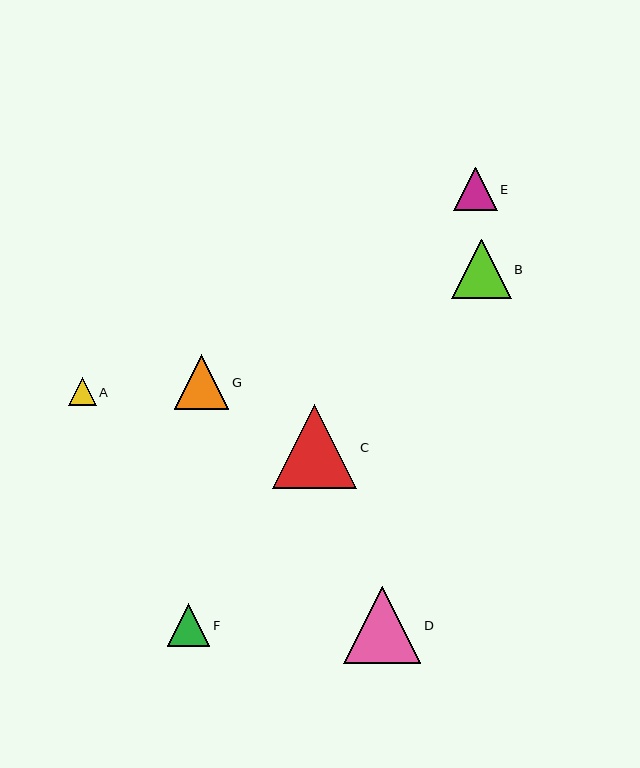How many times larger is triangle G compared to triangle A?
Triangle G is approximately 2.0 times the size of triangle A.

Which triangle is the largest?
Triangle C is the largest with a size of approximately 84 pixels.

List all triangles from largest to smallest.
From largest to smallest: C, D, B, G, E, F, A.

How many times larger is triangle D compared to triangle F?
Triangle D is approximately 1.8 times the size of triangle F.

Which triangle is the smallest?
Triangle A is the smallest with a size of approximately 28 pixels.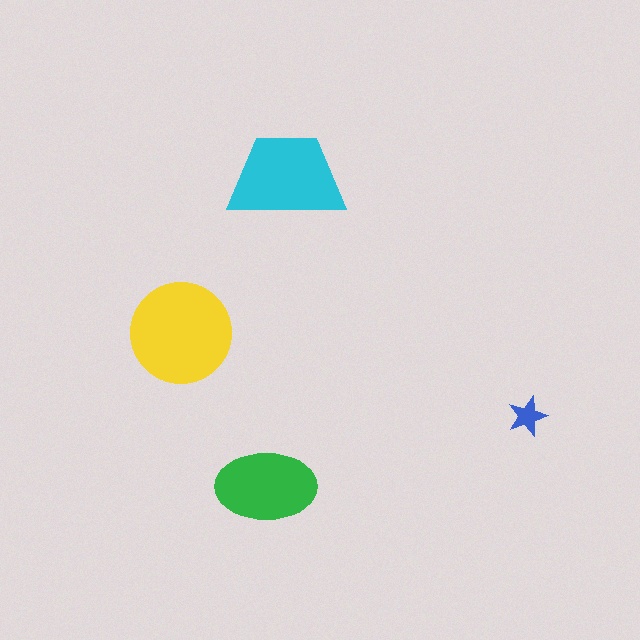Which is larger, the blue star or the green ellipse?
The green ellipse.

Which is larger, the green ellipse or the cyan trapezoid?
The cyan trapezoid.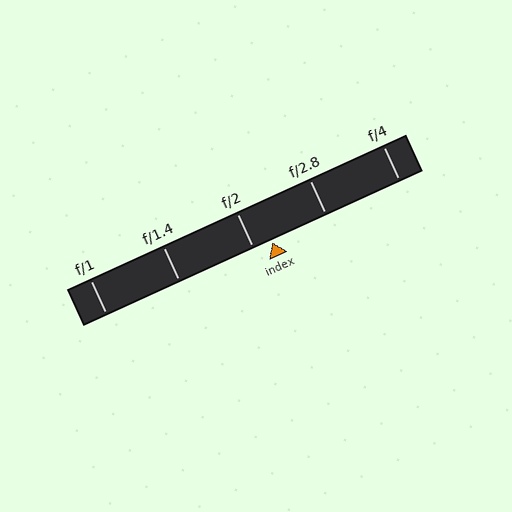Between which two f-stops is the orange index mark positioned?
The index mark is between f/2 and f/2.8.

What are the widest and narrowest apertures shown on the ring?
The widest aperture shown is f/1 and the narrowest is f/4.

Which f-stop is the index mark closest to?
The index mark is closest to f/2.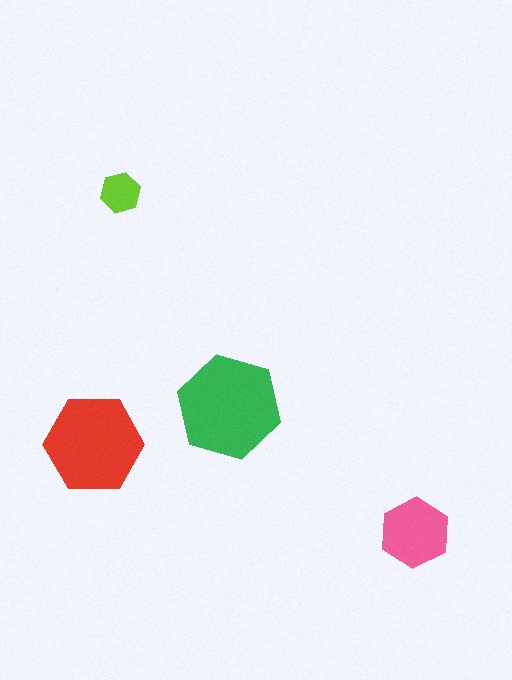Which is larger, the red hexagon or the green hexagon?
The green one.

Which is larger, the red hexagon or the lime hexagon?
The red one.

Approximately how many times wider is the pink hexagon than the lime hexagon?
About 1.5 times wider.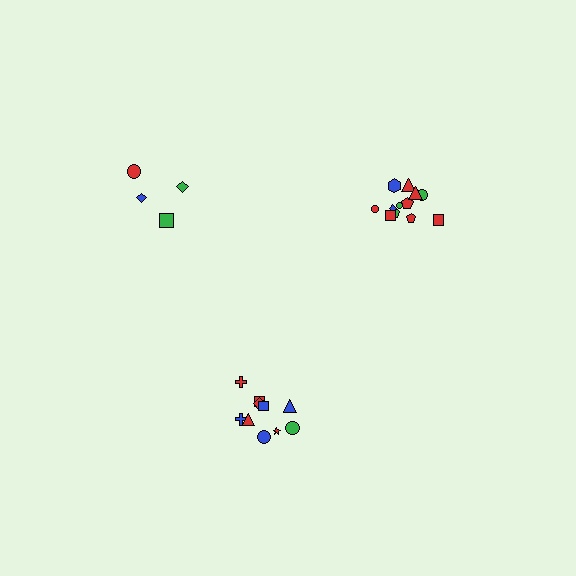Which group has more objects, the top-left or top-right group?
The top-right group.